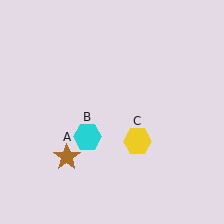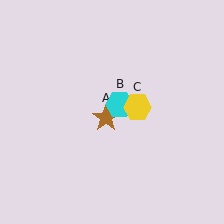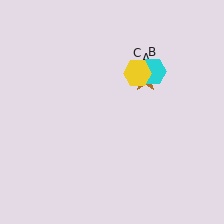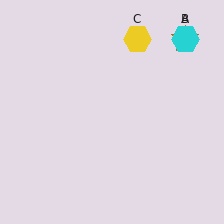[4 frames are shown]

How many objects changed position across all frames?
3 objects changed position: brown star (object A), cyan hexagon (object B), yellow hexagon (object C).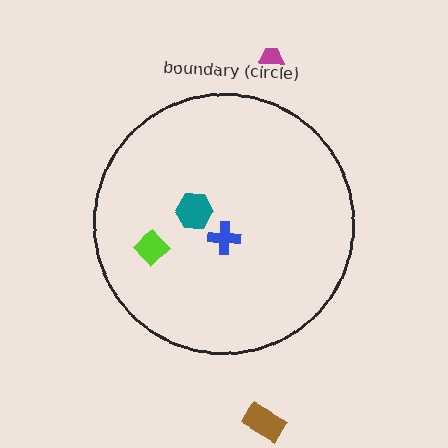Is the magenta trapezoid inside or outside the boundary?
Outside.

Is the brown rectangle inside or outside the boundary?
Outside.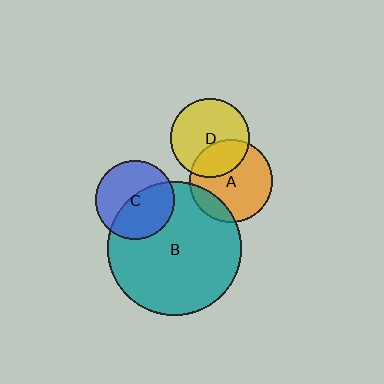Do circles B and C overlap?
Yes.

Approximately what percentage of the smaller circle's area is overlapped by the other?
Approximately 50%.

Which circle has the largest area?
Circle B (teal).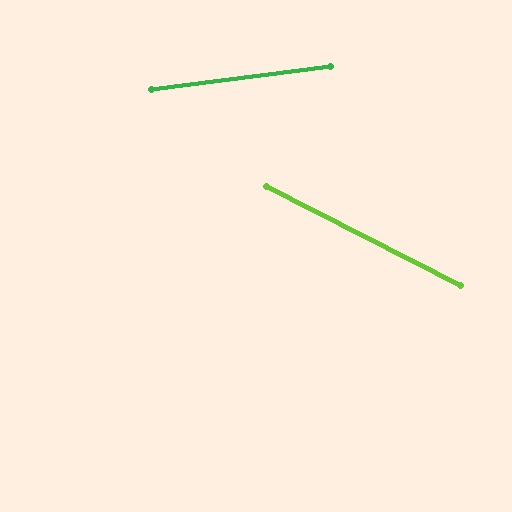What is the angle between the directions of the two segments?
Approximately 34 degrees.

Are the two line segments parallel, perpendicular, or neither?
Neither parallel nor perpendicular — they differ by about 34°.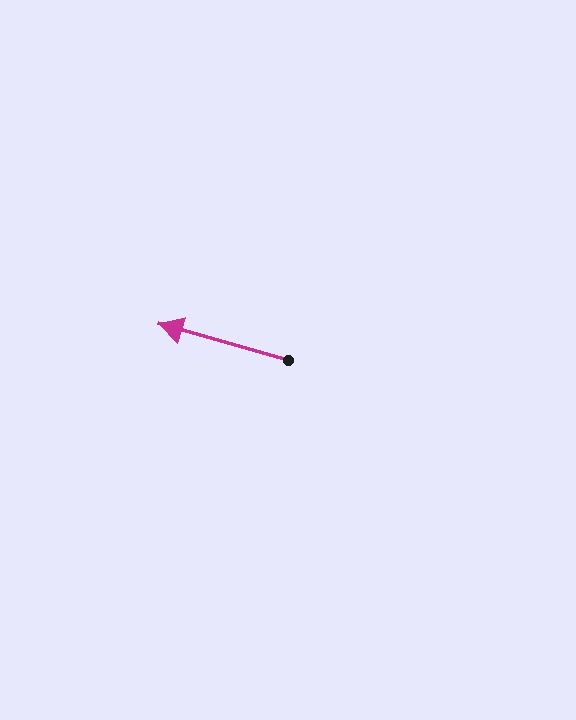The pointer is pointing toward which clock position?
Roughly 10 o'clock.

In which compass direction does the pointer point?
West.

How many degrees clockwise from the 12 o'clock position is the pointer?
Approximately 286 degrees.